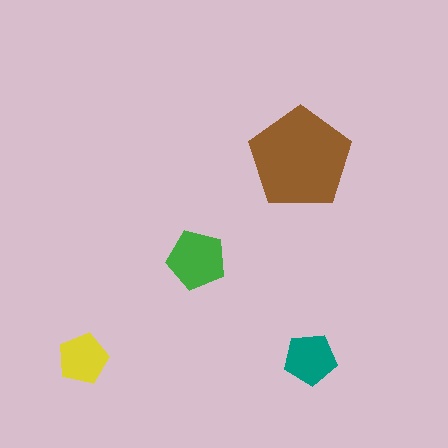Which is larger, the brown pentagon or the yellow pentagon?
The brown one.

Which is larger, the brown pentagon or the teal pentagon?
The brown one.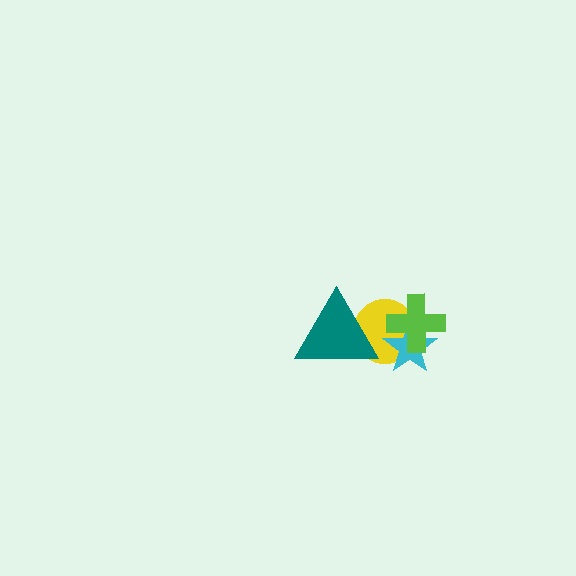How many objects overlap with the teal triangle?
1 object overlaps with the teal triangle.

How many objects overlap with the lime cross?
2 objects overlap with the lime cross.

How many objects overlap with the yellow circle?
3 objects overlap with the yellow circle.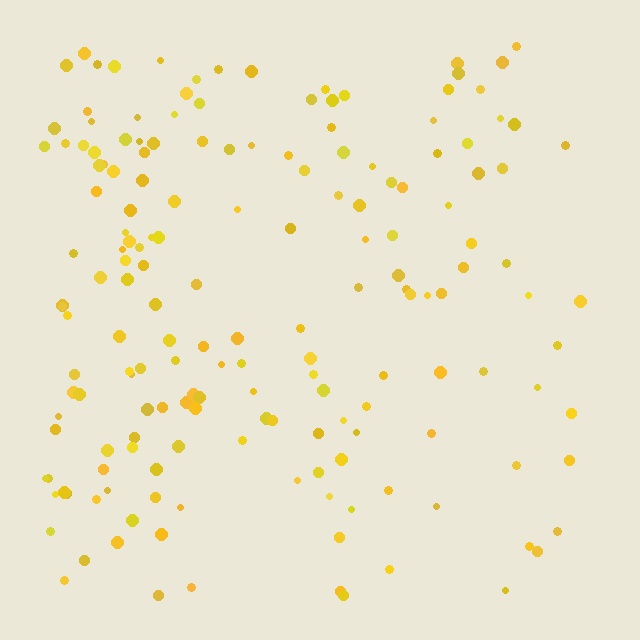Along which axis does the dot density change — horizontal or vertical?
Horizontal.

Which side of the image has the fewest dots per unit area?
The right.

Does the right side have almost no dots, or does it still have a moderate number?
Still a moderate number, just noticeably fewer than the left.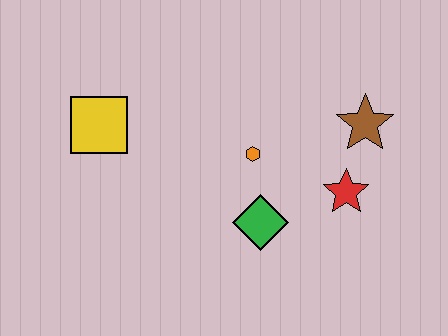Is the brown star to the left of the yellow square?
No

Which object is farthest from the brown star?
The yellow square is farthest from the brown star.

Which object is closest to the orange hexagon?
The green diamond is closest to the orange hexagon.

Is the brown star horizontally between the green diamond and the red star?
No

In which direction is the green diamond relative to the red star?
The green diamond is to the left of the red star.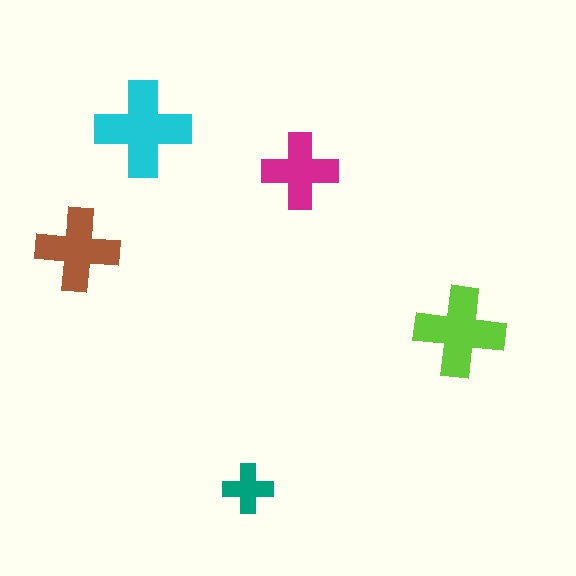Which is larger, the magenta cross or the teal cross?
The magenta one.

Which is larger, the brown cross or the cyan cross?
The cyan one.